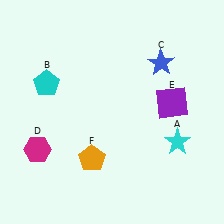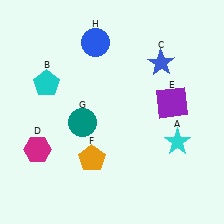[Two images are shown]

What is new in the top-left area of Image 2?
A blue circle (H) was added in the top-left area of Image 2.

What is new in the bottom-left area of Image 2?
A teal circle (G) was added in the bottom-left area of Image 2.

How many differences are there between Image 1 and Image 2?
There are 2 differences between the two images.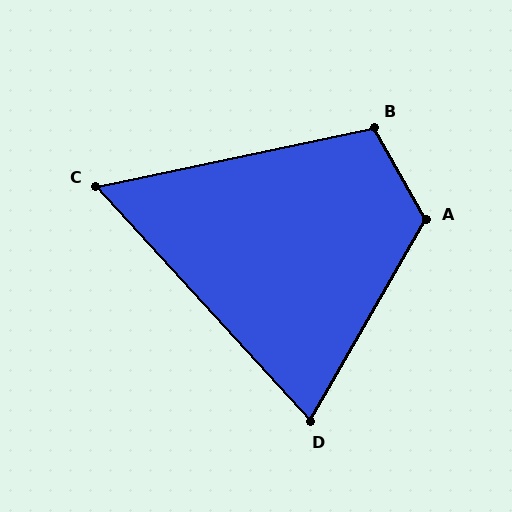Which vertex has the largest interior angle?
A, at approximately 121 degrees.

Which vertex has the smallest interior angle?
C, at approximately 59 degrees.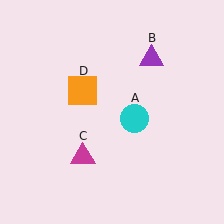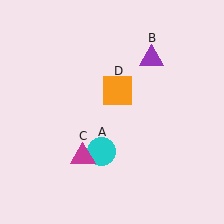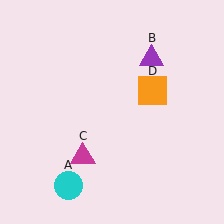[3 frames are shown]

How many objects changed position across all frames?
2 objects changed position: cyan circle (object A), orange square (object D).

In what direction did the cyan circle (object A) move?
The cyan circle (object A) moved down and to the left.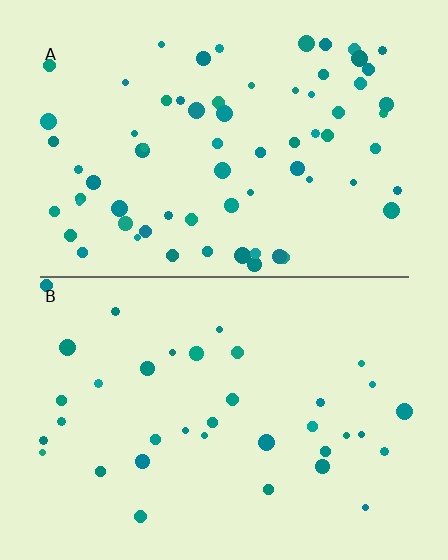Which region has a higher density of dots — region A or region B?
A (the top).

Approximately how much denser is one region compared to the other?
Approximately 1.9× — region A over region B.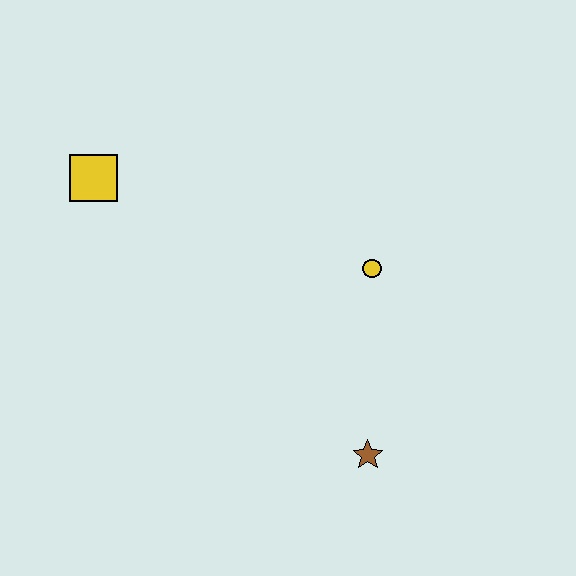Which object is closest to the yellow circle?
The brown star is closest to the yellow circle.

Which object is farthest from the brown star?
The yellow square is farthest from the brown star.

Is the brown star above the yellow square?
No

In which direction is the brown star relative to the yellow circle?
The brown star is below the yellow circle.